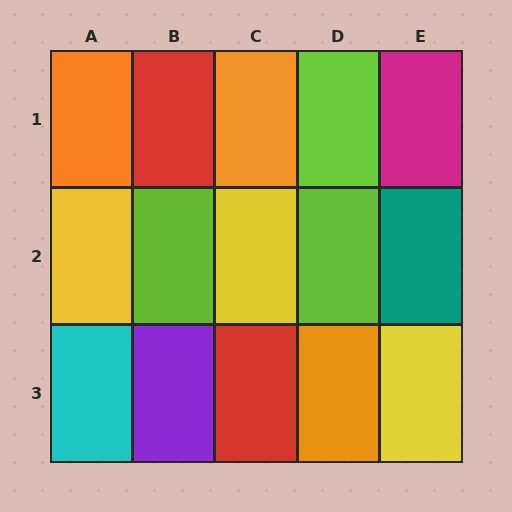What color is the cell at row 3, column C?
Red.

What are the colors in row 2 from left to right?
Yellow, lime, yellow, lime, teal.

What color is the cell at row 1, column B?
Red.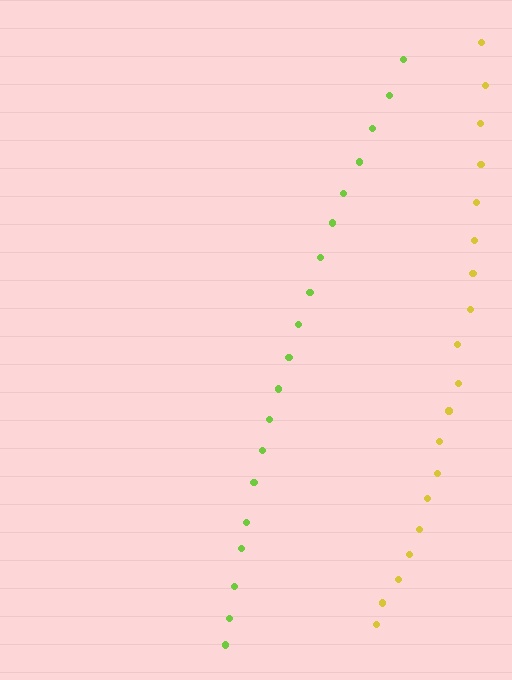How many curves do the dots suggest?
There are 2 distinct paths.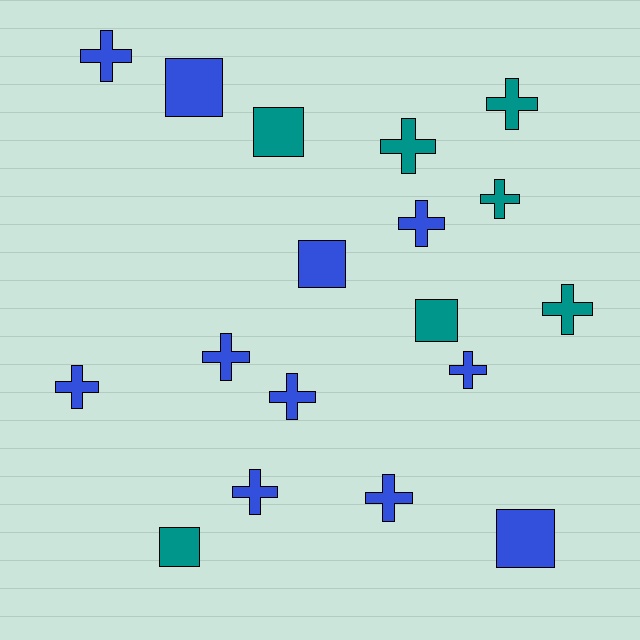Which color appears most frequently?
Blue, with 11 objects.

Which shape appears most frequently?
Cross, with 12 objects.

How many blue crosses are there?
There are 8 blue crosses.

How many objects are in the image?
There are 18 objects.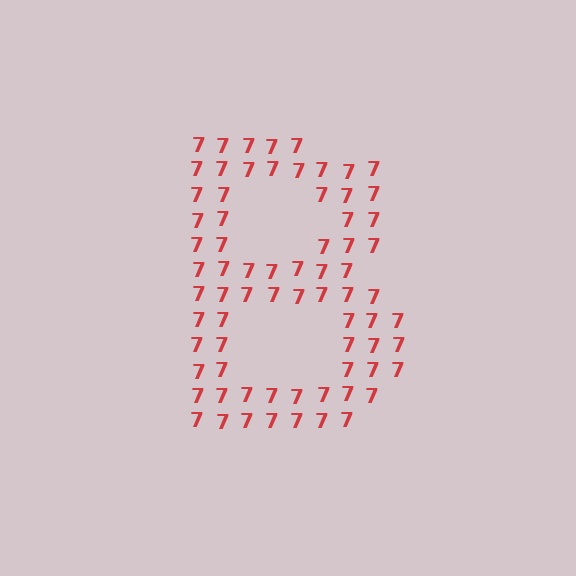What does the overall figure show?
The overall figure shows the letter B.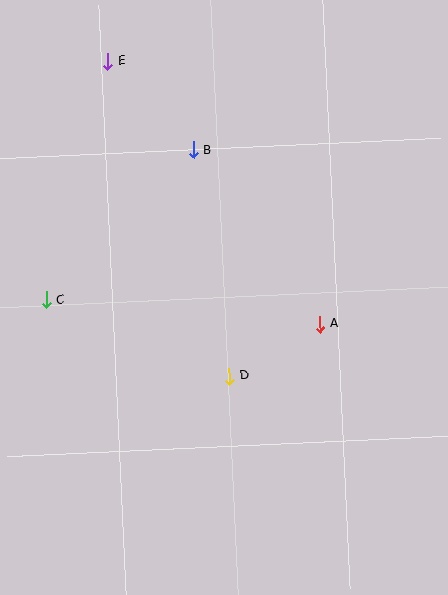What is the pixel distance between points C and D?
The distance between C and D is 198 pixels.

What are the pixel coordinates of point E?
Point E is at (108, 61).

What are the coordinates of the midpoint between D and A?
The midpoint between D and A is at (275, 350).